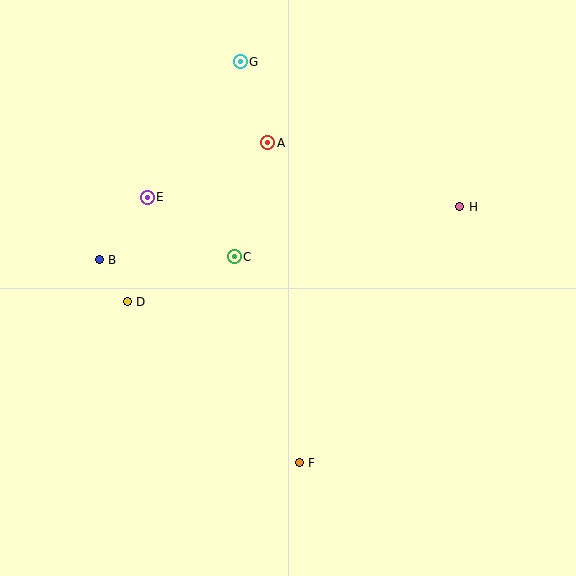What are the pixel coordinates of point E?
Point E is at (147, 197).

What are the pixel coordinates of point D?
Point D is at (127, 302).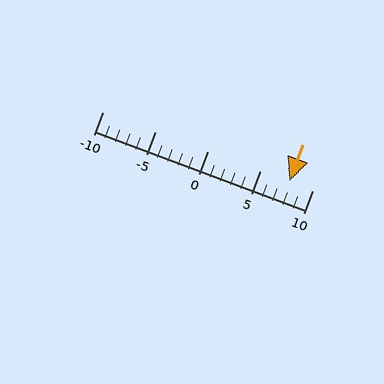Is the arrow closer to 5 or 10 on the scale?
The arrow is closer to 10.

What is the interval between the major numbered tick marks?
The major tick marks are spaced 5 units apart.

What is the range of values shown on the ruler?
The ruler shows values from -10 to 10.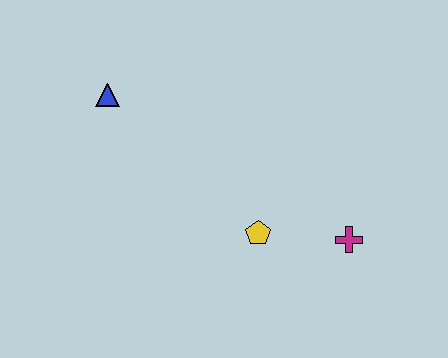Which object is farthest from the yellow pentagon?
The blue triangle is farthest from the yellow pentagon.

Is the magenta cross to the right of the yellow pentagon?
Yes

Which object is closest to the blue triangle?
The yellow pentagon is closest to the blue triangle.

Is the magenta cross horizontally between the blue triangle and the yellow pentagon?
No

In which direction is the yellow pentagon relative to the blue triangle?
The yellow pentagon is to the right of the blue triangle.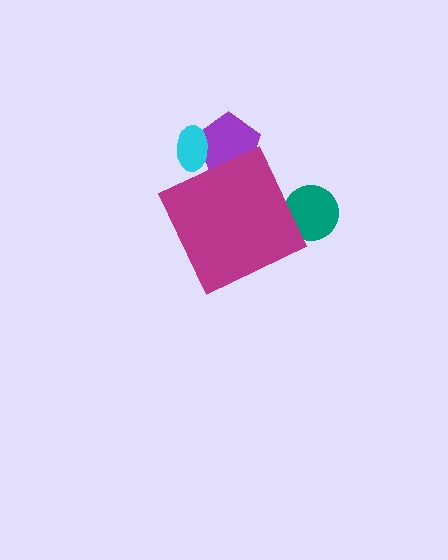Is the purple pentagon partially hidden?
Yes, the purple pentagon is partially hidden behind the magenta diamond.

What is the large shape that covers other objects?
A magenta diamond.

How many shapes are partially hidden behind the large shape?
3 shapes are partially hidden.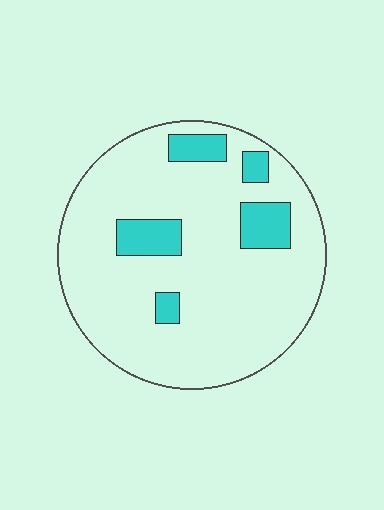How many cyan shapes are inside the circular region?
5.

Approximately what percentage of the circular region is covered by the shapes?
Approximately 15%.